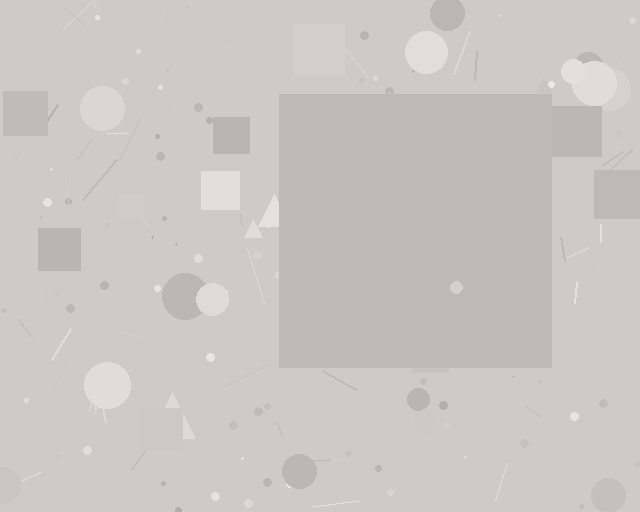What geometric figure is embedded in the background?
A square is embedded in the background.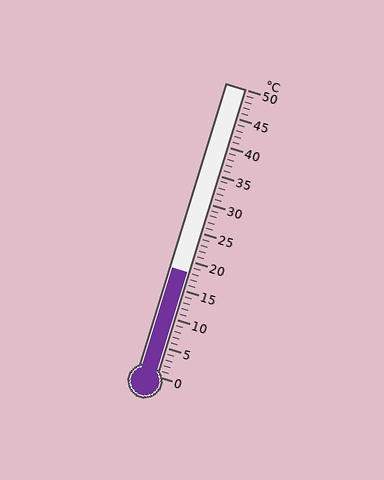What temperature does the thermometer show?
The thermometer shows approximately 18°C.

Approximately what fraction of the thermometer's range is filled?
The thermometer is filled to approximately 35% of its range.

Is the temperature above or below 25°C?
The temperature is below 25°C.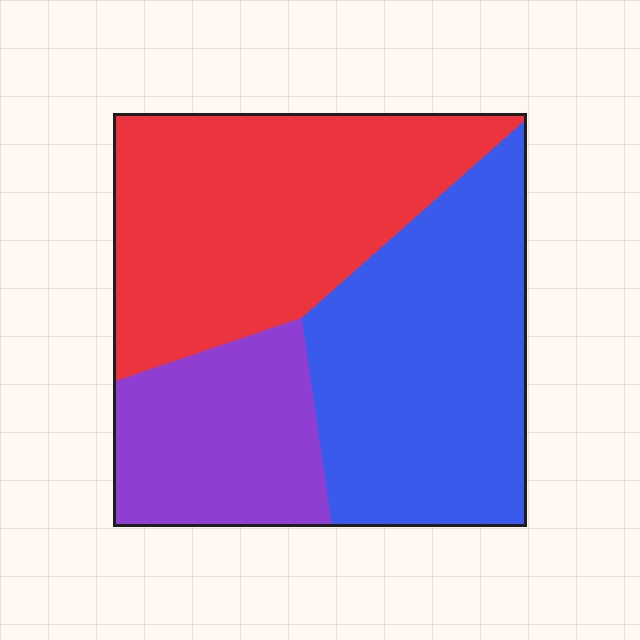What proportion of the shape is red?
Red covers roughly 40% of the shape.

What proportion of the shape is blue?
Blue takes up about three eighths (3/8) of the shape.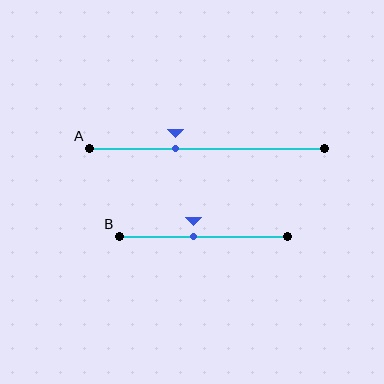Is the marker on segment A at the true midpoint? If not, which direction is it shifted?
No, the marker on segment A is shifted to the left by about 13% of the segment length.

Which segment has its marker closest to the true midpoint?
Segment B has its marker closest to the true midpoint.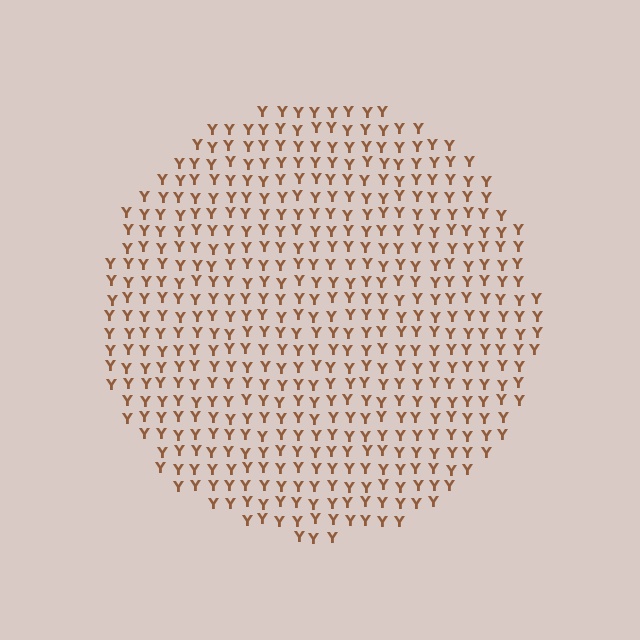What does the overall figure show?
The overall figure shows a circle.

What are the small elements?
The small elements are letter Y's.